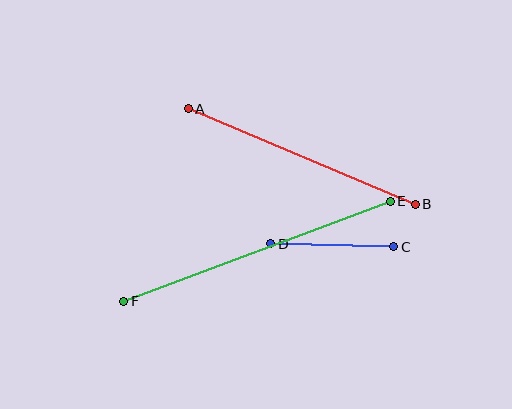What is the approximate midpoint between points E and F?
The midpoint is at approximately (257, 251) pixels.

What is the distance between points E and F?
The distance is approximately 285 pixels.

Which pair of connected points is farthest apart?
Points E and F are farthest apart.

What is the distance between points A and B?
The distance is approximately 247 pixels.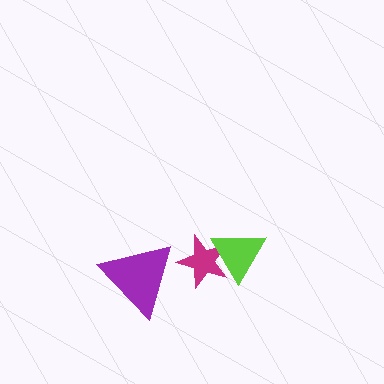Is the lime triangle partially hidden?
No, no other shape covers it.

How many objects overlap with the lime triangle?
1 object overlaps with the lime triangle.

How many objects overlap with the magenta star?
1 object overlaps with the magenta star.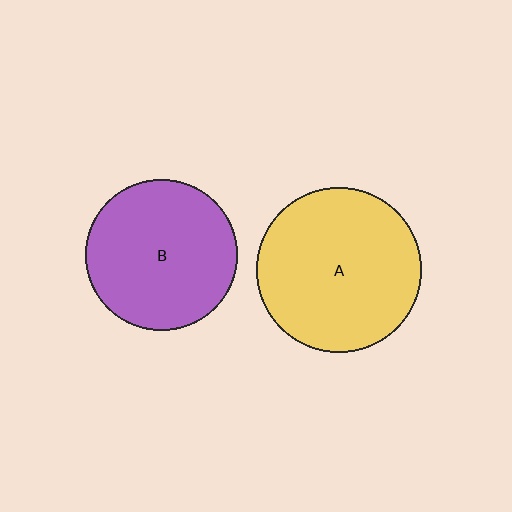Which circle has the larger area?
Circle A (yellow).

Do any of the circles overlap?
No, none of the circles overlap.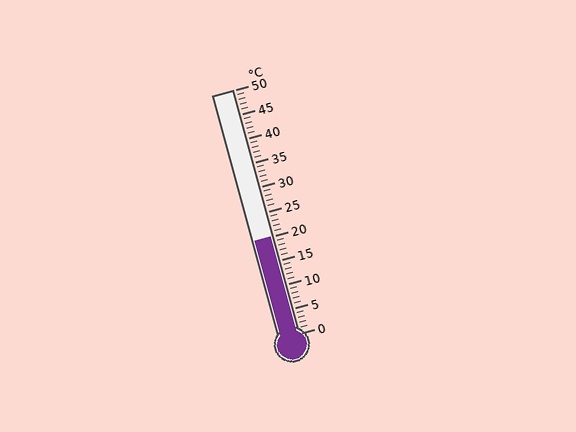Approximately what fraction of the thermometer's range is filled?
The thermometer is filled to approximately 40% of its range.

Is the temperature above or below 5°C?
The temperature is above 5°C.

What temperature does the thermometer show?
The thermometer shows approximately 20°C.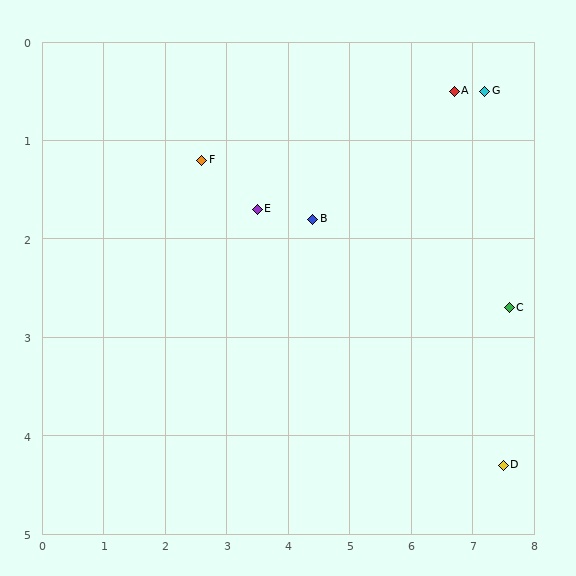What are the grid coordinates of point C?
Point C is at approximately (7.6, 2.7).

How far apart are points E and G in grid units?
Points E and G are about 3.9 grid units apart.